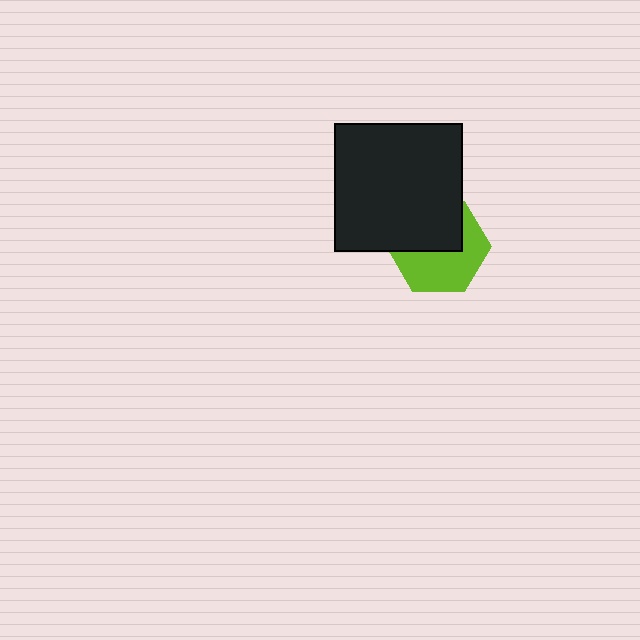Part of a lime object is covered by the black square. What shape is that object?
It is a hexagon.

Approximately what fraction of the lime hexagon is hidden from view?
Roughly 46% of the lime hexagon is hidden behind the black square.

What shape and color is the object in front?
The object in front is a black square.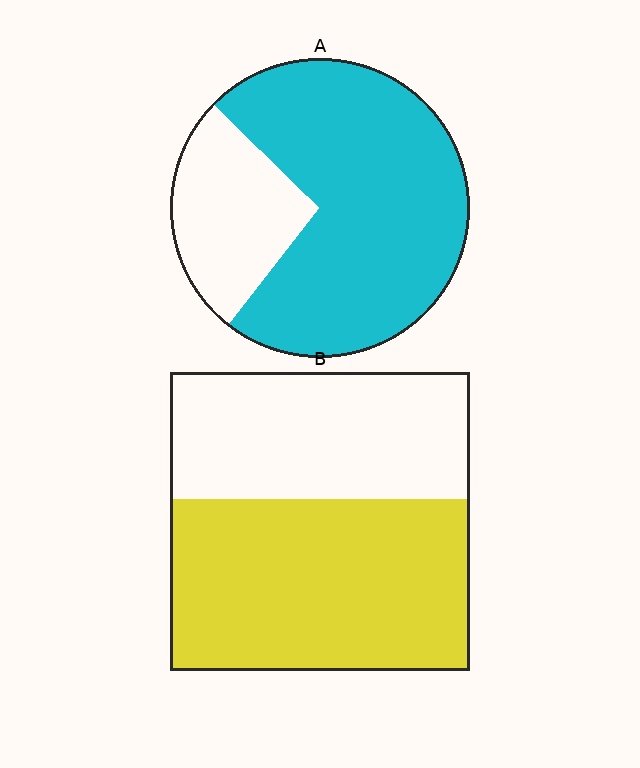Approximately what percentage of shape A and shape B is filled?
A is approximately 75% and B is approximately 60%.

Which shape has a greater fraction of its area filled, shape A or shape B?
Shape A.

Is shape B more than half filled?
Yes.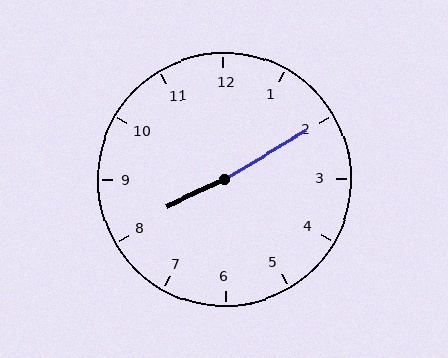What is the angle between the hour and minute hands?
Approximately 175 degrees.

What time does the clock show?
8:10.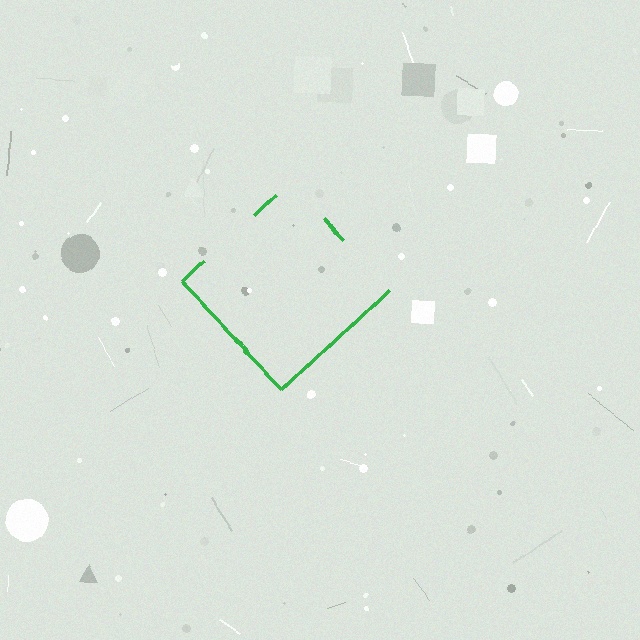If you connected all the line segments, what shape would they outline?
They would outline a diamond.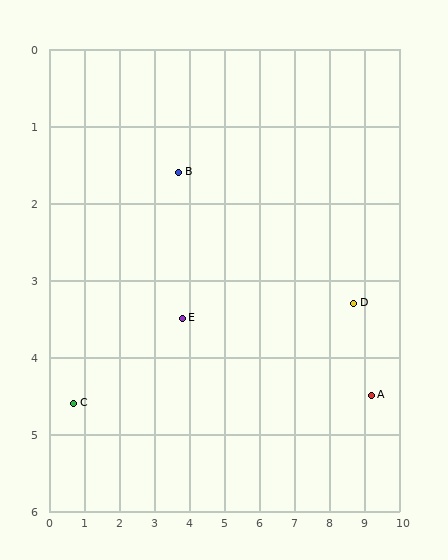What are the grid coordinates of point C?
Point C is at approximately (0.7, 4.6).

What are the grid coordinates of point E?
Point E is at approximately (3.8, 3.5).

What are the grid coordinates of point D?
Point D is at approximately (8.7, 3.3).